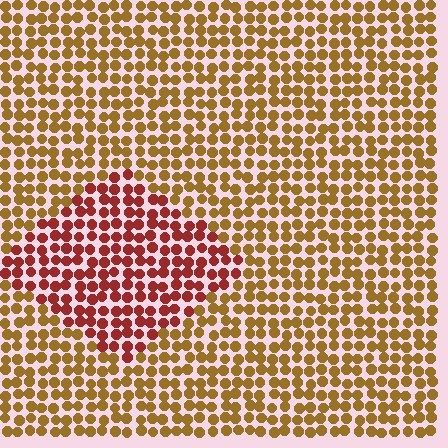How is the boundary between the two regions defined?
The boundary is defined purely by a slight shift in hue (about 40 degrees). Spacing, size, and orientation are identical on both sides.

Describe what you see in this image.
The image is filled with small brown elements in a uniform arrangement. A diamond-shaped region is visible where the elements are tinted to a slightly different hue, forming a subtle color boundary.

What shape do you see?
I see a diamond.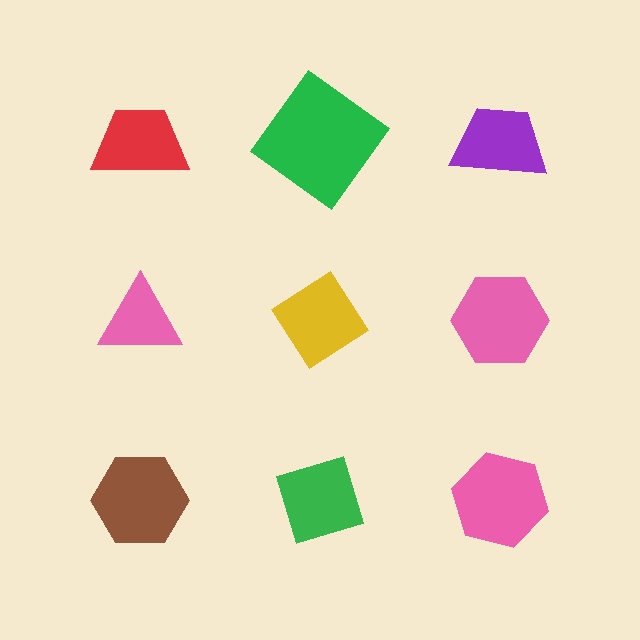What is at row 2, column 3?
A pink hexagon.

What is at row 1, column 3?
A purple trapezoid.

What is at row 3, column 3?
A pink hexagon.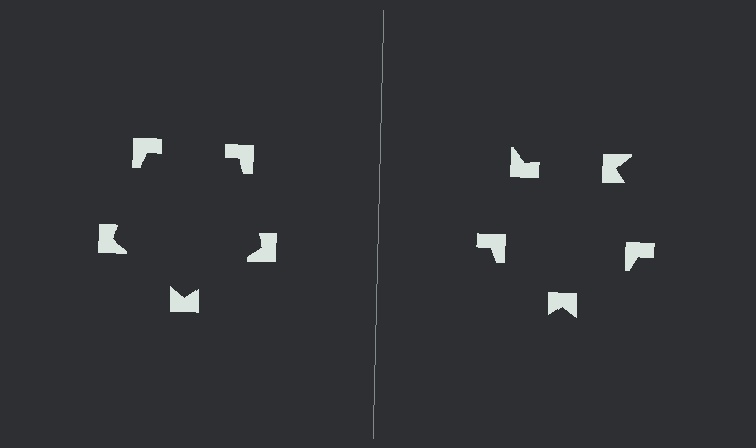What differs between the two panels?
The notched squares are positioned identically on both sides; only the wedge orientations differ. On the left they align to a pentagon; on the right they are misaligned.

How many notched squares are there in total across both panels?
10 — 5 on each side.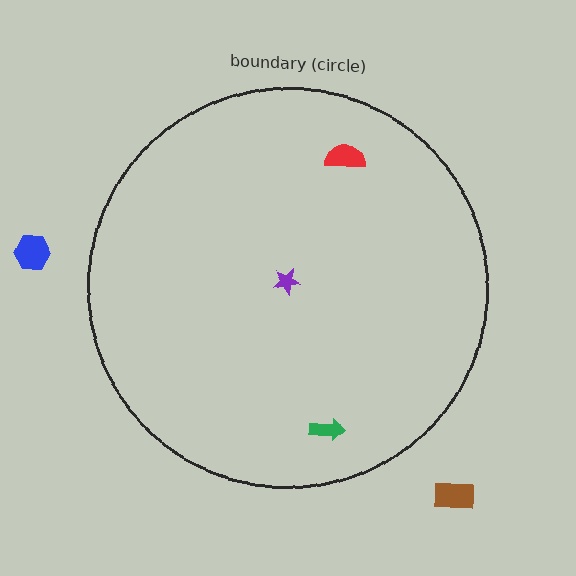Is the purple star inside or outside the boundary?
Inside.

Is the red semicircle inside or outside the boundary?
Inside.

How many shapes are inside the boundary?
3 inside, 2 outside.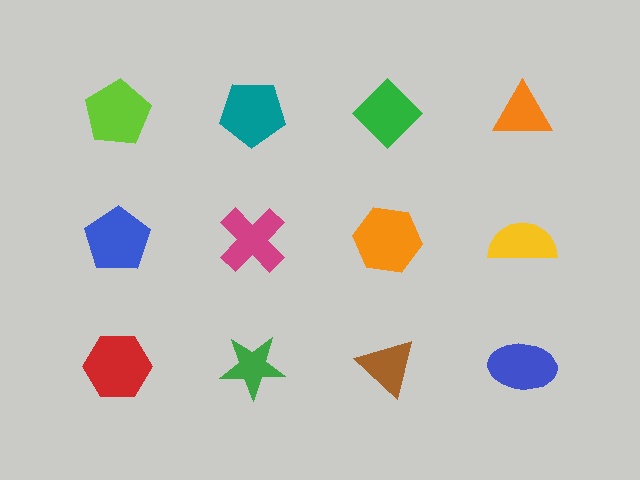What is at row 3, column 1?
A red hexagon.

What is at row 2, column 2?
A magenta cross.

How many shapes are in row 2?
4 shapes.